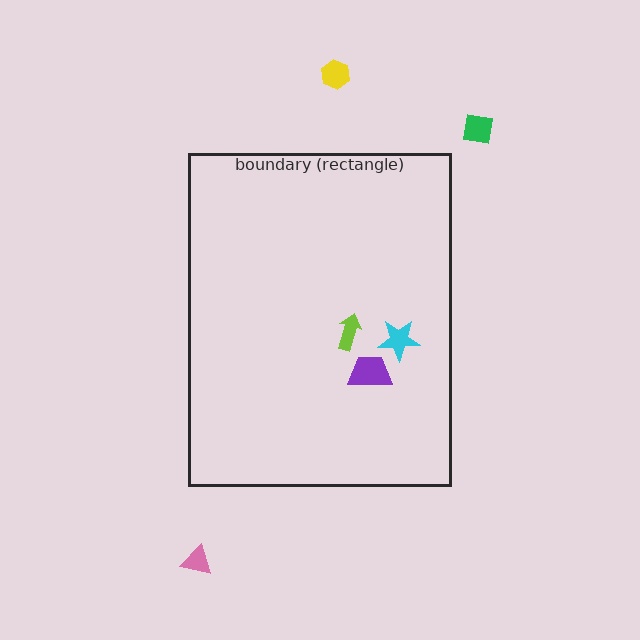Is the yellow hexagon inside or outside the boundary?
Outside.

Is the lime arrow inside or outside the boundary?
Inside.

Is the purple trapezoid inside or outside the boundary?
Inside.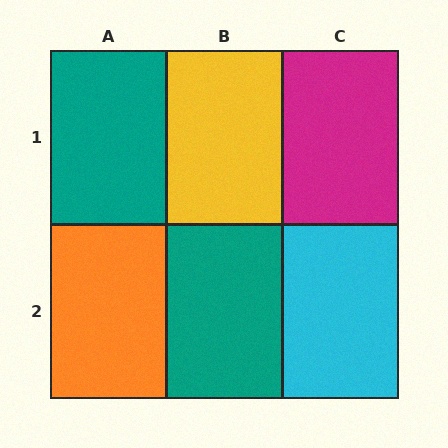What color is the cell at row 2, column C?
Cyan.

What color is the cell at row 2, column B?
Teal.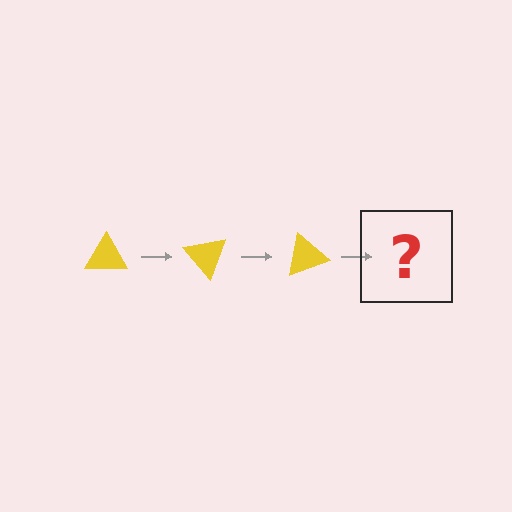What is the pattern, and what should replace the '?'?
The pattern is that the triangle rotates 50 degrees each step. The '?' should be a yellow triangle rotated 150 degrees.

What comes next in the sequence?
The next element should be a yellow triangle rotated 150 degrees.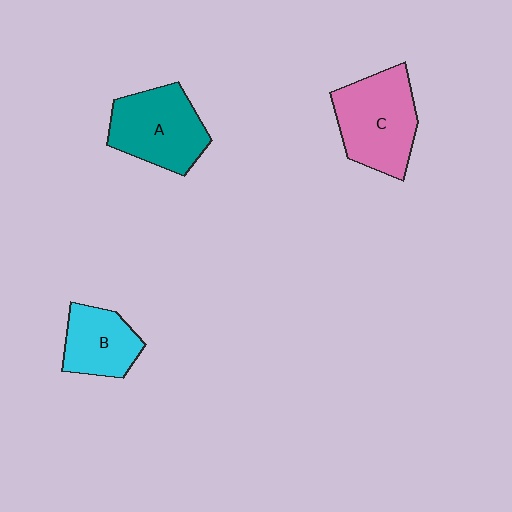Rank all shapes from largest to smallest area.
From largest to smallest: C (pink), A (teal), B (cyan).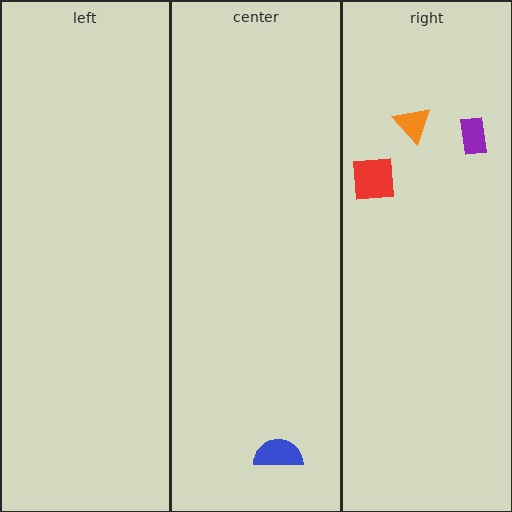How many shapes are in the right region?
3.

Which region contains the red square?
The right region.